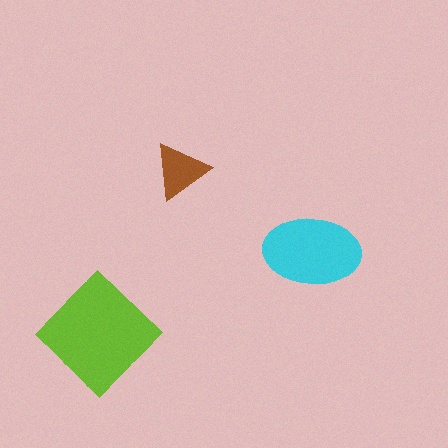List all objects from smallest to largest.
The brown triangle, the cyan ellipse, the lime diamond.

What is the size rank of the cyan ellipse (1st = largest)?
2nd.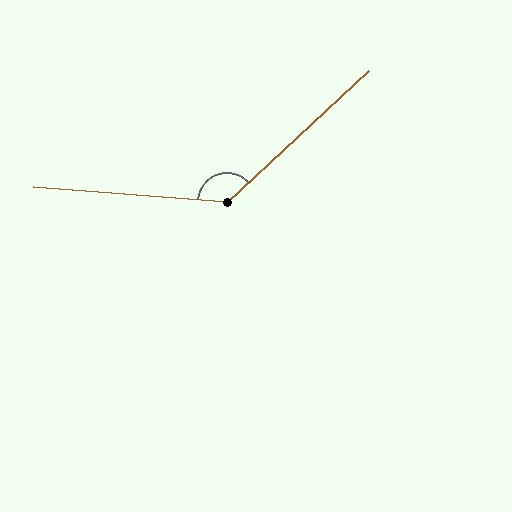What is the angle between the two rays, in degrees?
Approximately 133 degrees.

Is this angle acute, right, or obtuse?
It is obtuse.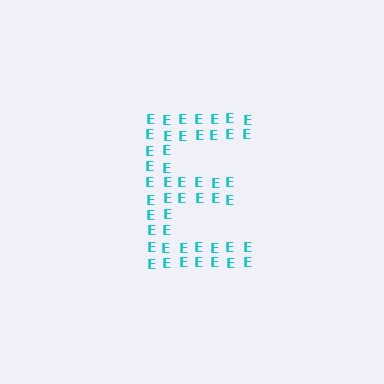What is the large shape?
The large shape is the letter E.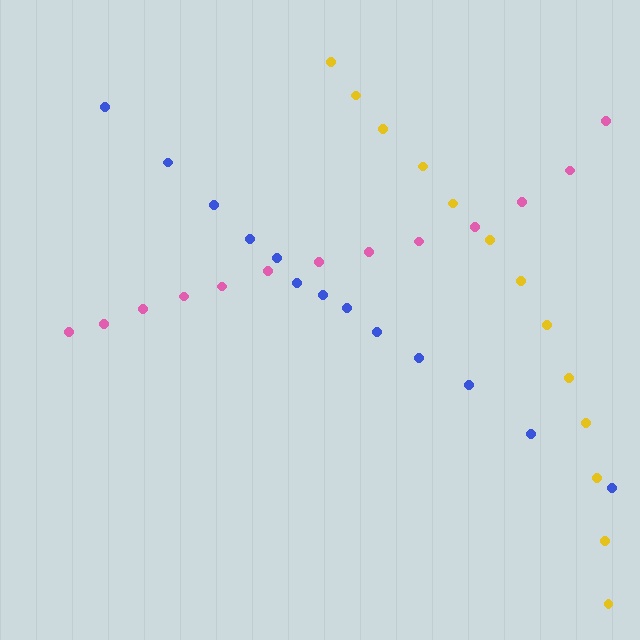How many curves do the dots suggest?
There are 3 distinct paths.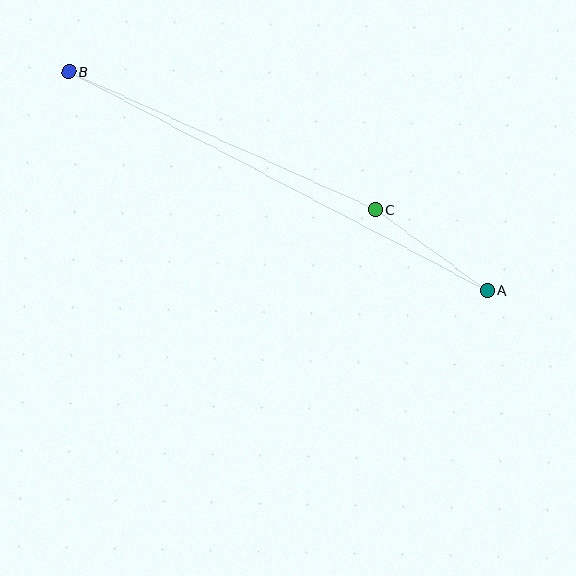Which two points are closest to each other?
Points A and C are closest to each other.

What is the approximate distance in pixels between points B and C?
The distance between B and C is approximately 336 pixels.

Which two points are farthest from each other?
Points A and B are farthest from each other.